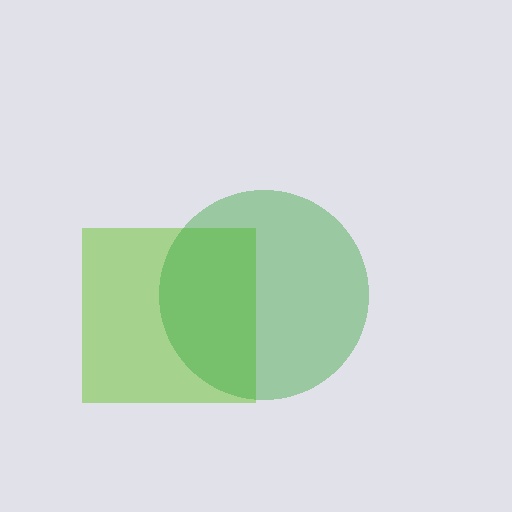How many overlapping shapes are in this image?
There are 2 overlapping shapes in the image.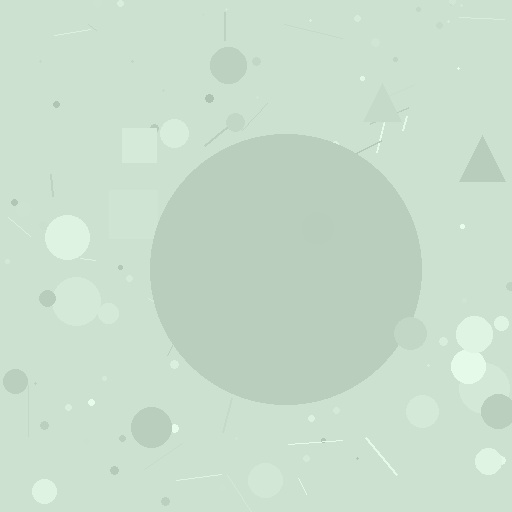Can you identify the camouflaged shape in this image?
The camouflaged shape is a circle.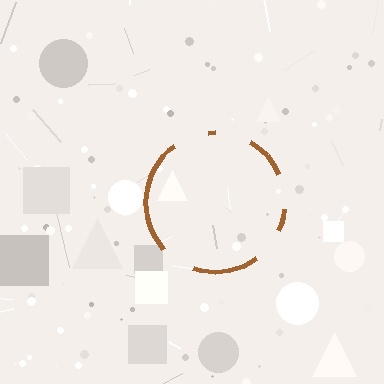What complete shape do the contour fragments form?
The contour fragments form a circle.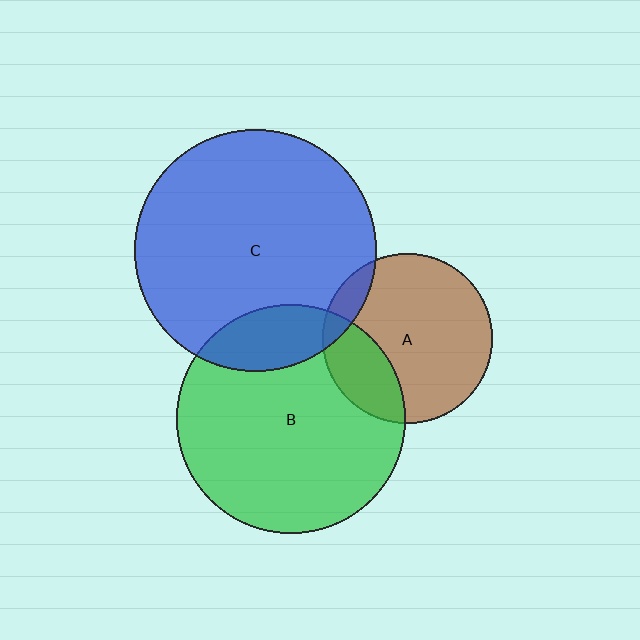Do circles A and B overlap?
Yes.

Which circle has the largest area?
Circle C (blue).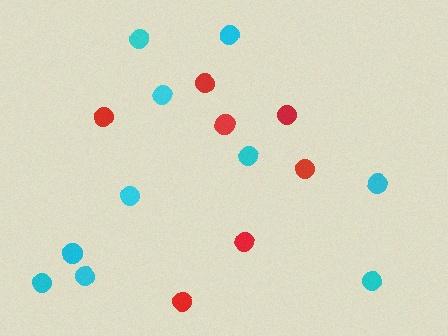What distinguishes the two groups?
There are 2 groups: one group of cyan circles (10) and one group of red circles (7).